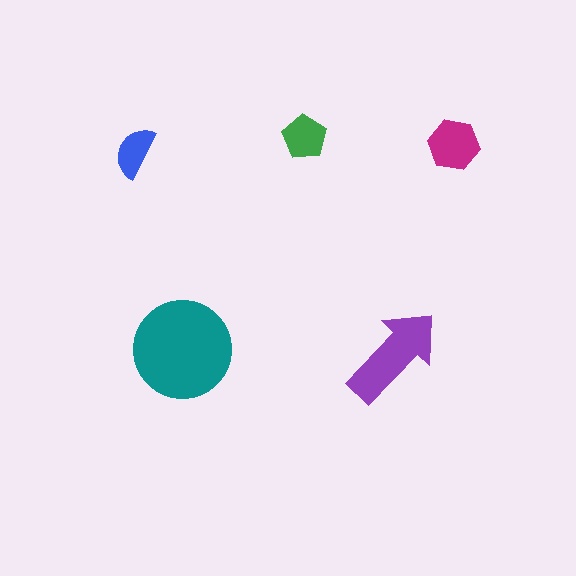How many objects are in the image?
There are 5 objects in the image.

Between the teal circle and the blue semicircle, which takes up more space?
The teal circle.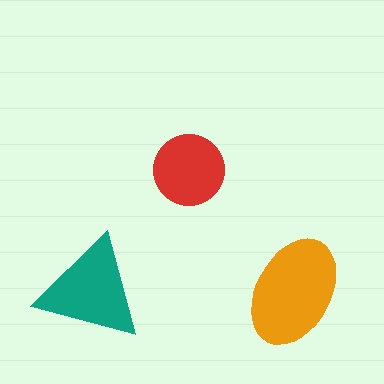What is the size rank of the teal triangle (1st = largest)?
2nd.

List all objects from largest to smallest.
The orange ellipse, the teal triangle, the red circle.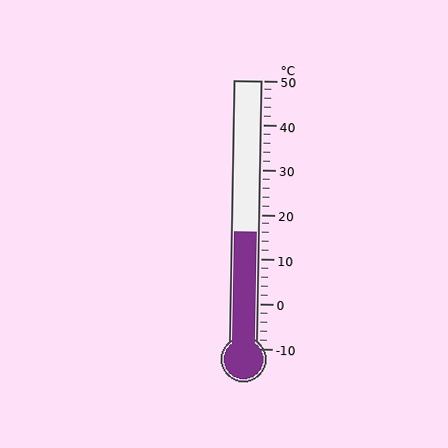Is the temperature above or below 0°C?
The temperature is above 0°C.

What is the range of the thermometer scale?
The thermometer scale ranges from -10°C to 50°C.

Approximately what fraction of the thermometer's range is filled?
The thermometer is filled to approximately 45% of its range.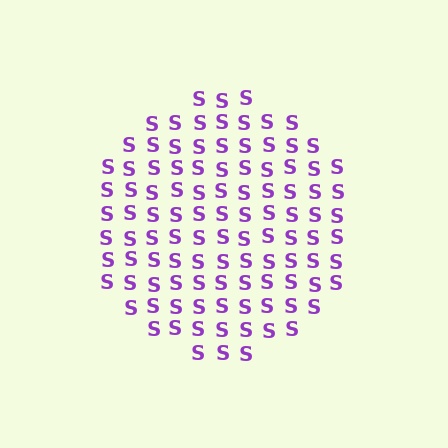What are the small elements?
The small elements are letter S's.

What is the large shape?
The large shape is a circle.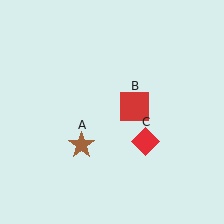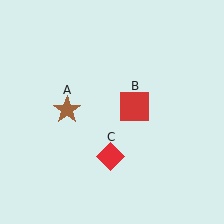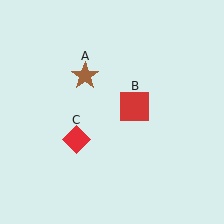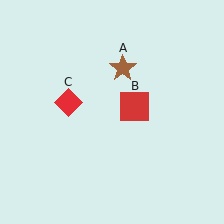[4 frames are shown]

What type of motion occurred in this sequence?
The brown star (object A), red diamond (object C) rotated clockwise around the center of the scene.